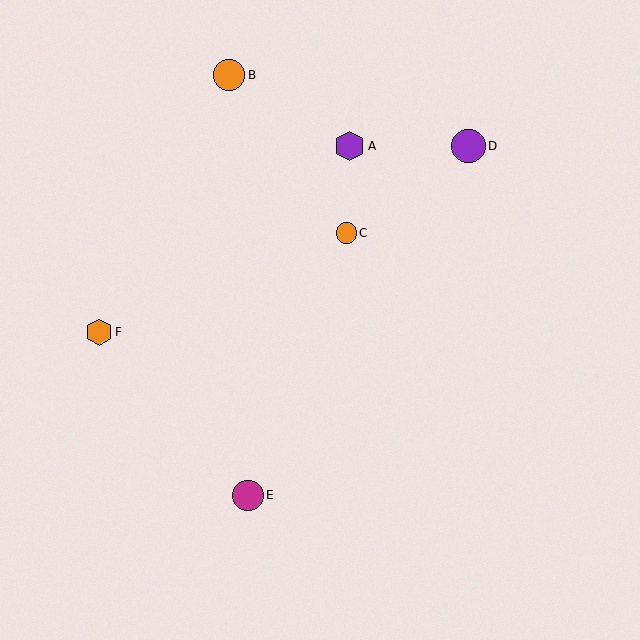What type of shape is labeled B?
Shape B is an orange circle.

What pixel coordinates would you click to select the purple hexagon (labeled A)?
Click at (350, 146) to select the purple hexagon A.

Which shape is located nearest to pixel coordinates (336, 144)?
The purple hexagon (labeled A) at (350, 146) is nearest to that location.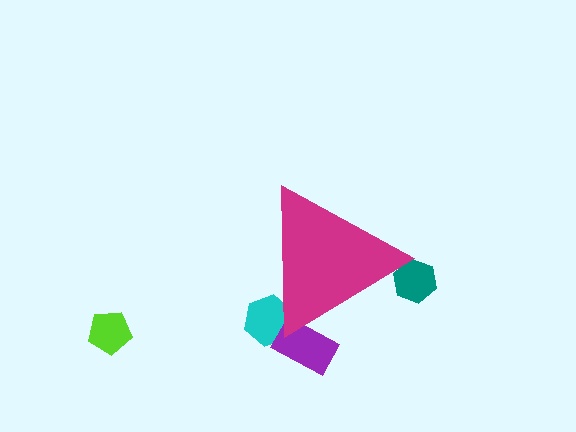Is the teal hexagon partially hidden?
Yes, the teal hexagon is partially hidden behind the magenta triangle.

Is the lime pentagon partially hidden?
No, the lime pentagon is fully visible.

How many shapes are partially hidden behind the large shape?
3 shapes are partially hidden.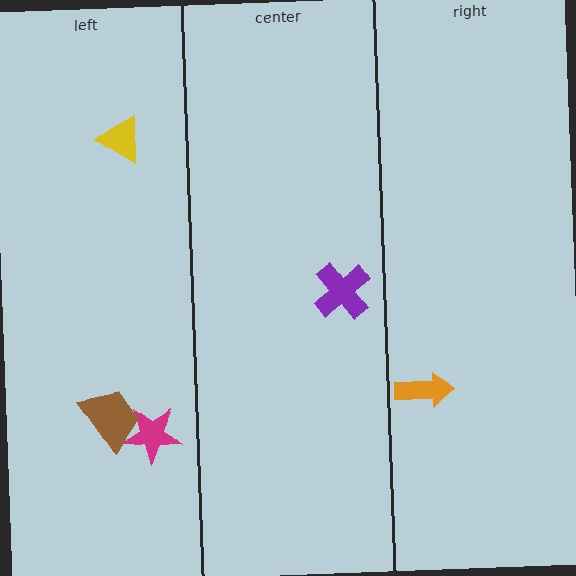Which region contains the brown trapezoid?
The left region.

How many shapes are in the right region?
1.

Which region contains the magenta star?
The left region.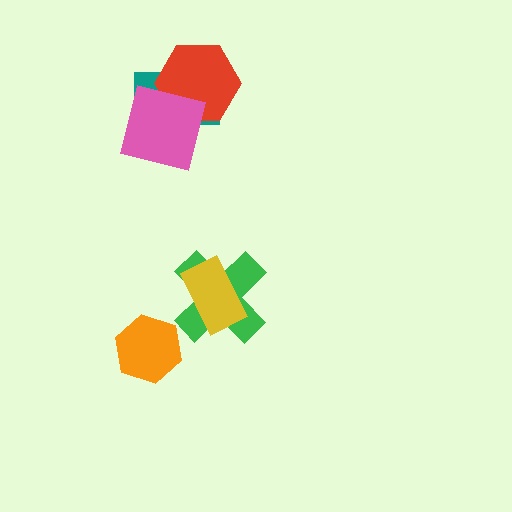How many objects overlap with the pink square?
2 objects overlap with the pink square.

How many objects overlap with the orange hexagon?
0 objects overlap with the orange hexagon.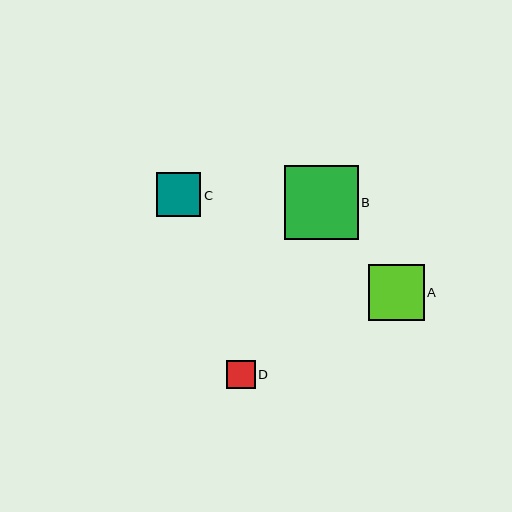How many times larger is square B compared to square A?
Square B is approximately 1.3 times the size of square A.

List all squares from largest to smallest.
From largest to smallest: B, A, C, D.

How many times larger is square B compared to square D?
Square B is approximately 2.6 times the size of square D.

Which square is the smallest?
Square D is the smallest with a size of approximately 29 pixels.